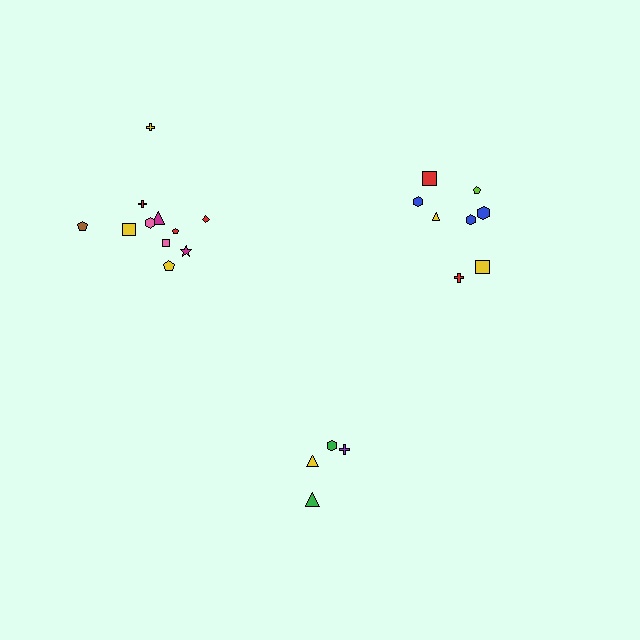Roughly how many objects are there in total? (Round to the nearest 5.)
Roughly 25 objects in total.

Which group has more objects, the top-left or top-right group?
The top-left group.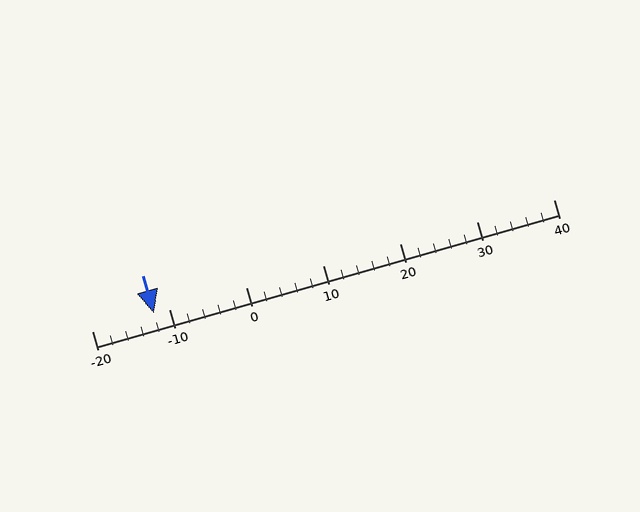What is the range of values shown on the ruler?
The ruler shows values from -20 to 40.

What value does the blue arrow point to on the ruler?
The blue arrow points to approximately -12.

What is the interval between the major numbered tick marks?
The major tick marks are spaced 10 units apart.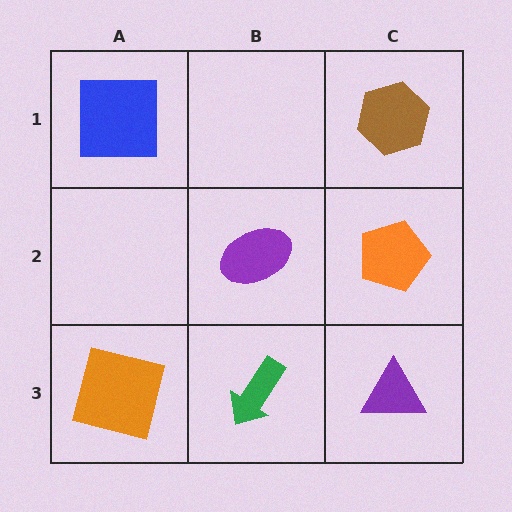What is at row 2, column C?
An orange pentagon.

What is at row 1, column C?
A brown hexagon.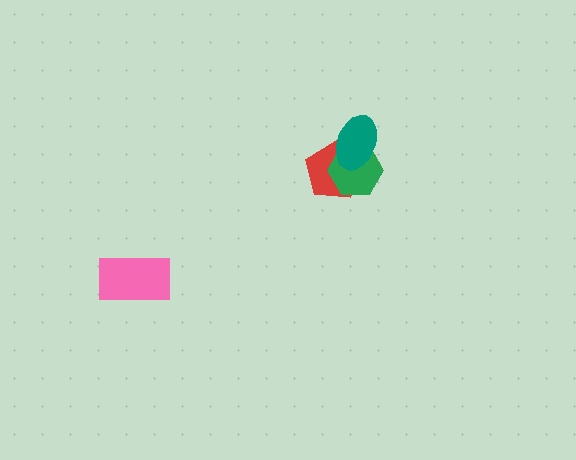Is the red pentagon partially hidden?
Yes, it is partially covered by another shape.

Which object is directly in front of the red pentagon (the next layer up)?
The green hexagon is directly in front of the red pentagon.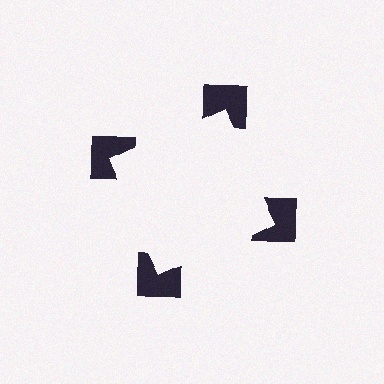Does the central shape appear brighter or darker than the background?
It typically appears slightly brighter than the background, even though no actual brightness change is drawn.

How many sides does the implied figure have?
4 sides.